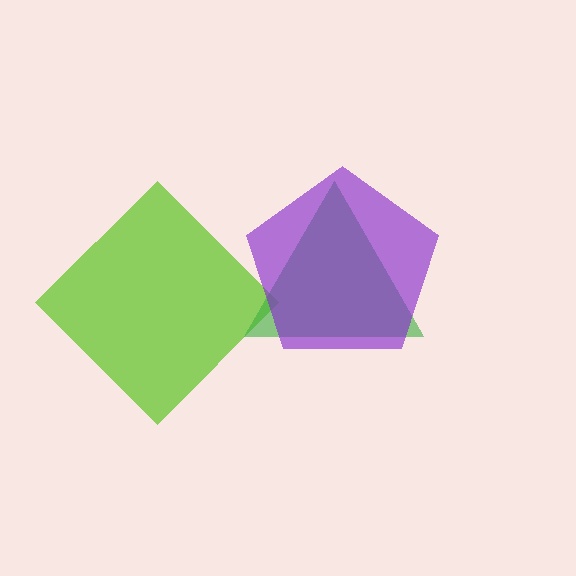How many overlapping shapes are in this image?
There are 3 overlapping shapes in the image.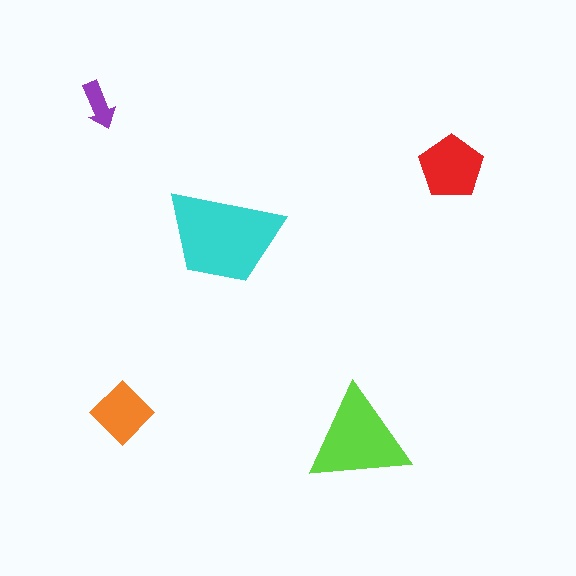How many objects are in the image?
There are 5 objects in the image.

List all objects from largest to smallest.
The cyan trapezoid, the lime triangle, the red pentagon, the orange diamond, the purple arrow.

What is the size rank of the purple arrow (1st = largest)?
5th.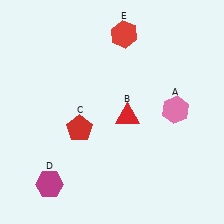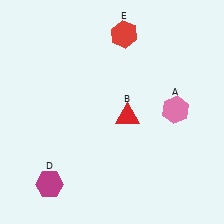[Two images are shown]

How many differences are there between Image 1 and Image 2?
There is 1 difference between the two images.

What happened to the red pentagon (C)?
The red pentagon (C) was removed in Image 2. It was in the bottom-left area of Image 1.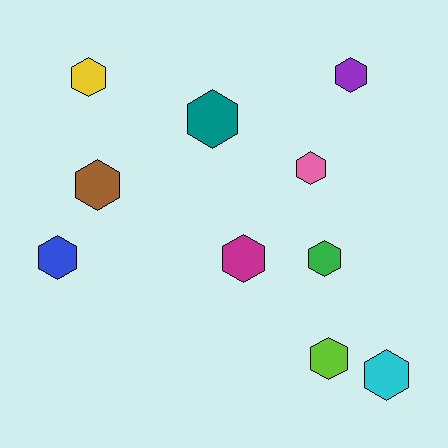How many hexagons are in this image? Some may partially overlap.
There are 10 hexagons.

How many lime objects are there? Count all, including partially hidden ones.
There is 1 lime object.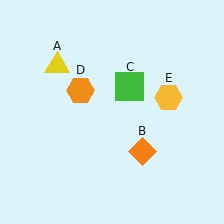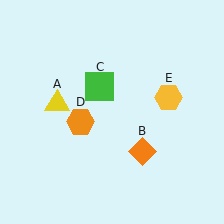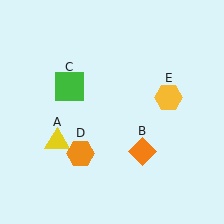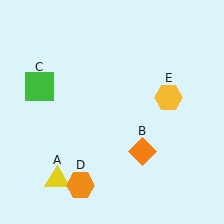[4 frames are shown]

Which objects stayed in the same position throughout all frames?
Orange diamond (object B) and yellow hexagon (object E) remained stationary.